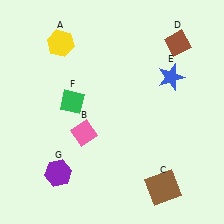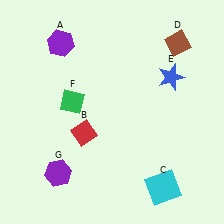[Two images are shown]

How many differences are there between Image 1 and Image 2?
There are 3 differences between the two images.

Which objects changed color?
A changed from yellow to purple. B changed from pink to red. C changed from brown to cyan.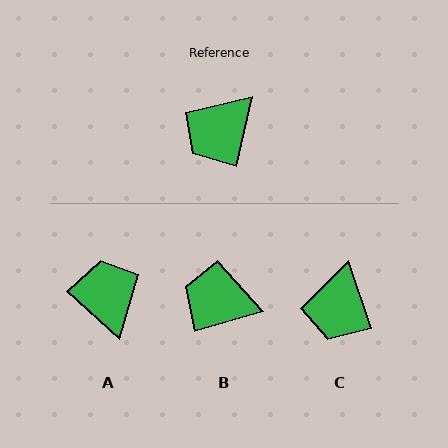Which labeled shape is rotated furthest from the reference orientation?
A, about 120 degrees away.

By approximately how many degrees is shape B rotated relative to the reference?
Approximately 61 degrees clockwise.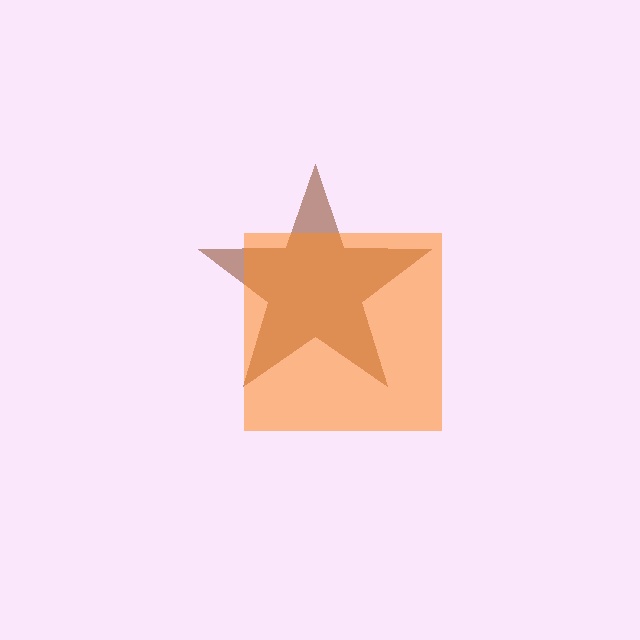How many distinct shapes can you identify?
There are 2 distinct shapes: a brown star, an orange square.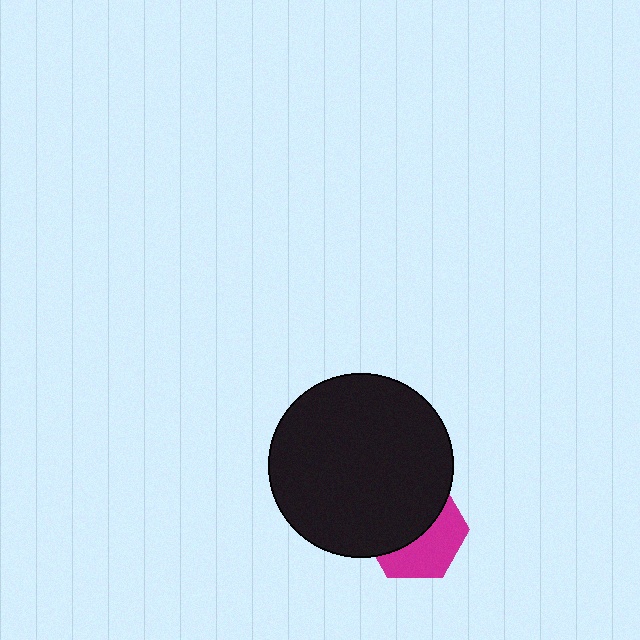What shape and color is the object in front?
The object in front is a black circle.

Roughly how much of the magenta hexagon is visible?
A small part of it is visible (roughly 45%).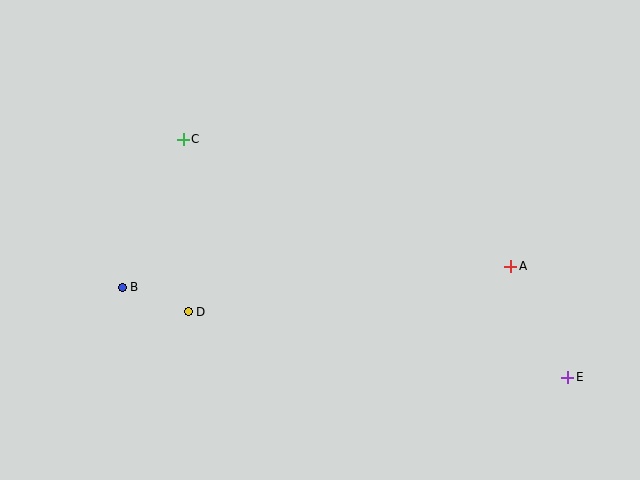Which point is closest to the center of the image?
Point D at (188, 312) is closest to the center.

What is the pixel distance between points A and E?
The distance between A and E is 125 pixels.